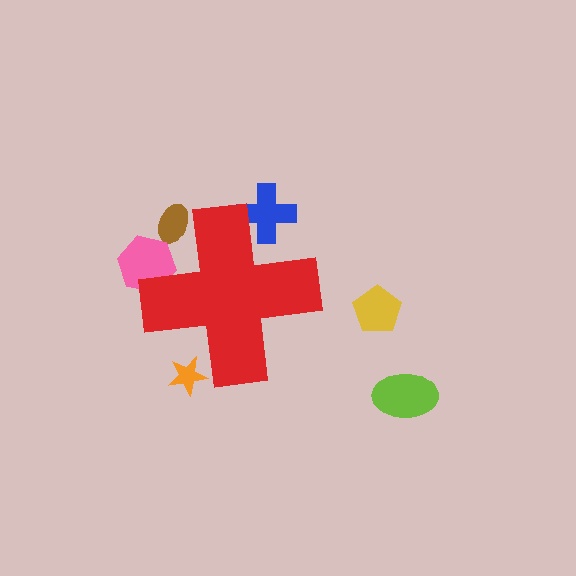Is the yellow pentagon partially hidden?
No, the yellow pentagon is fully visible.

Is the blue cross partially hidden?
Yes, the blue cross is partially hidden behind the red cross.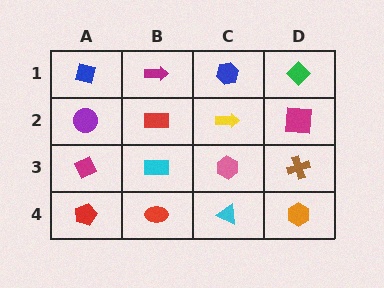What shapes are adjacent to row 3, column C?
A yellow arrow (row 2, column C), a cyan triangle (row 4, column C), a cyan rectangle (row 3, column B), a brown cross (row 3, column D).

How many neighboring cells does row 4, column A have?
2.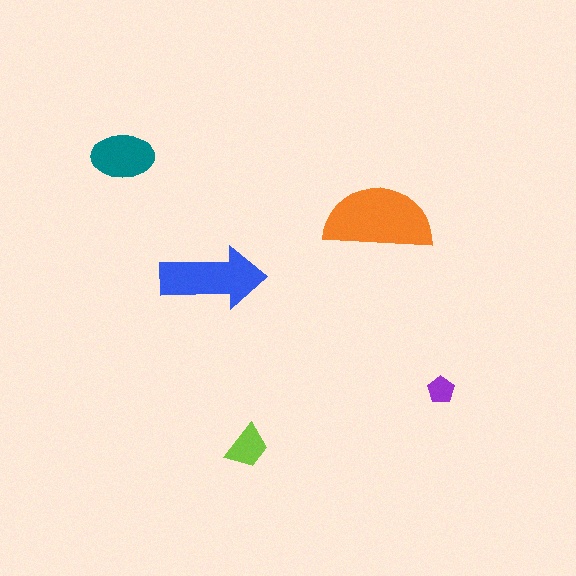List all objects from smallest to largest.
The purple pentagon, the lime trapezoid, the teal ellipse, the blue arrow, the orange semicircle.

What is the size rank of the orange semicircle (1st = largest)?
1st.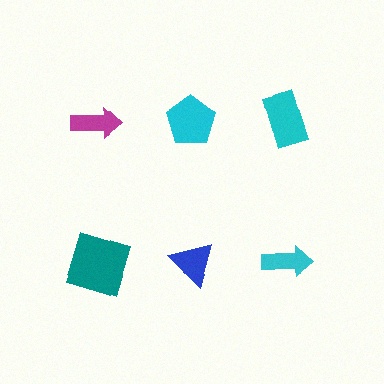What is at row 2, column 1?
A teal square.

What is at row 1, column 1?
A magenta arrow.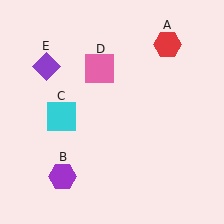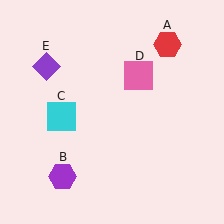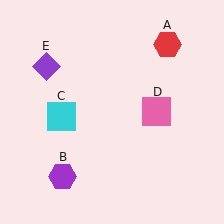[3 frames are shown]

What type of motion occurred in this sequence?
The pink square (object D) rotated clockwise around the center of the scene.